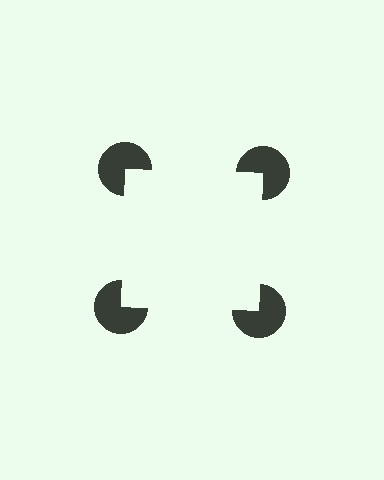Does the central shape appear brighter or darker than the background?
It typically appears slightly brighter than the background, even though no actual brightness change is drawn.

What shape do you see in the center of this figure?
An illusory square — its edges are inferred from the aligned wedge cuts in the pac-man discs, not physically drawn.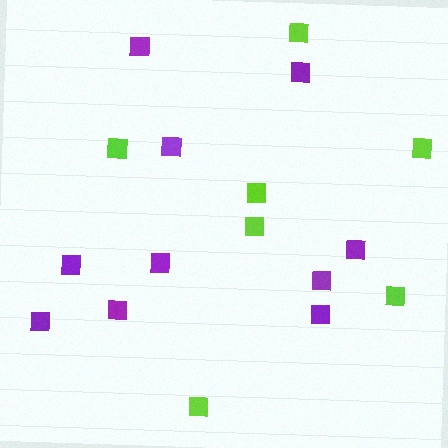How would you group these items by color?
There are 2 groups: one group of purple squares (10) and one group of lime squares (7).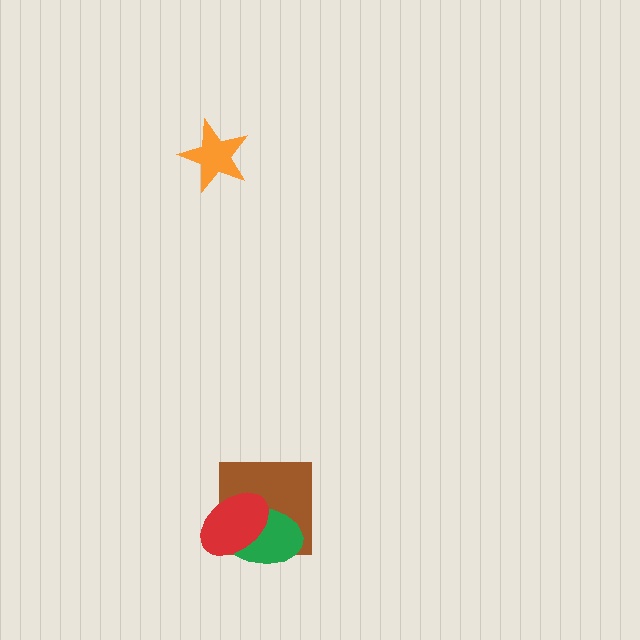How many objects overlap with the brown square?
2 objects overlap with the brown square.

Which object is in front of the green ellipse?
The red ellipse is in front of the green ellipse.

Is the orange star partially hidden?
No, no other shape covers it.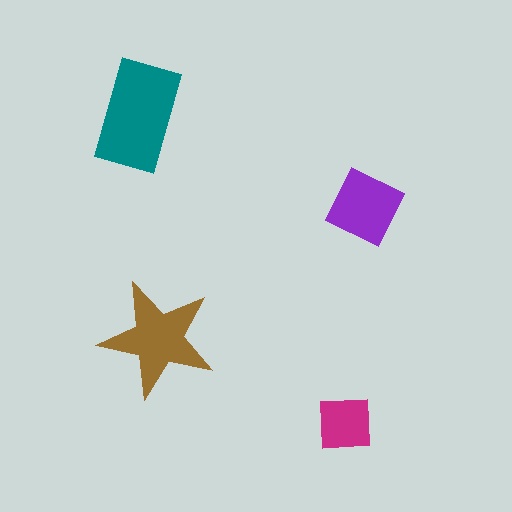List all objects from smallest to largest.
The magenta square, the purple square, the brown star, the teal rectangle.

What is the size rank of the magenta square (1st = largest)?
4th.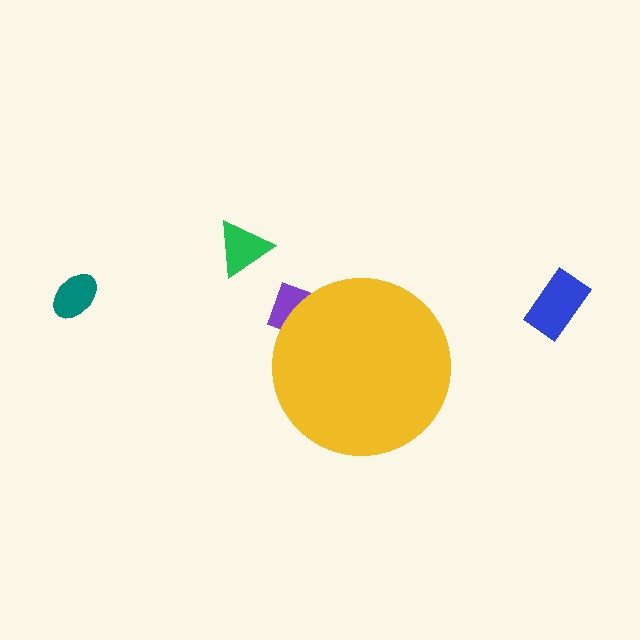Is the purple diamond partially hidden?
Yes, the purple diamond is partially hidden behind the yellow circle.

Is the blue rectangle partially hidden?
No, the blue rectangle is fully visible.